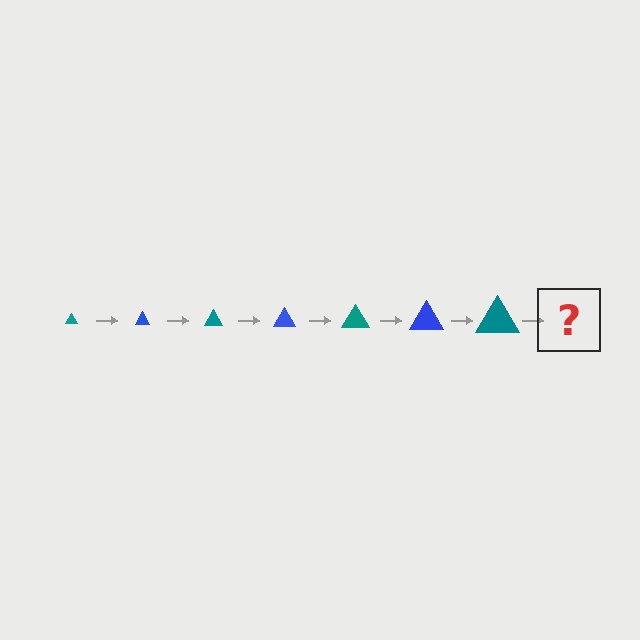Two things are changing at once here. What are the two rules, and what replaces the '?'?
The two rules are that the triangle grows larger each step and the color cycles through teal and blue. The '?' should be a blue triangle, larger than the previous one.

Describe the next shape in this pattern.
It should be a blue triangle, larger than the previous one.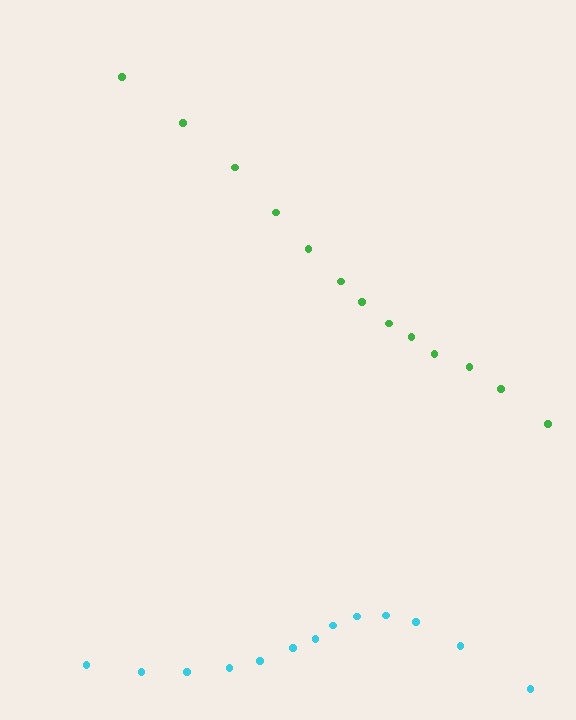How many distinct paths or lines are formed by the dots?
There are 2 distinct paths.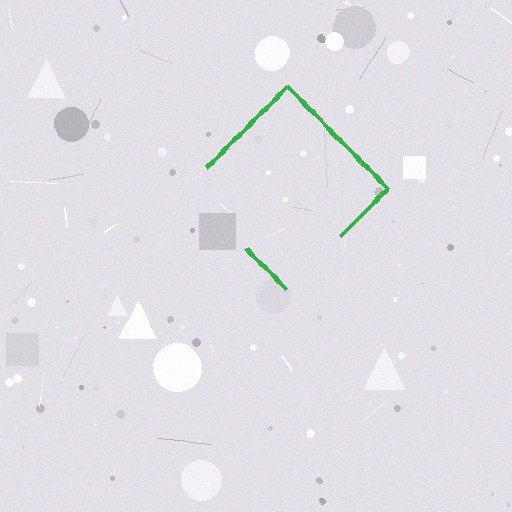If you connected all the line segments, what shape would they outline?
They would outline a diamond.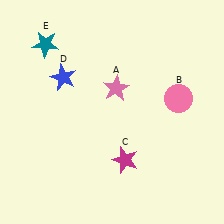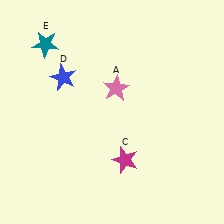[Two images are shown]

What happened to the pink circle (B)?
The pink circle (B) was removed in Image 2. It was in the top-right area of Image 1.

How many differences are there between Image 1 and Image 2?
There is 1 difference between the two images.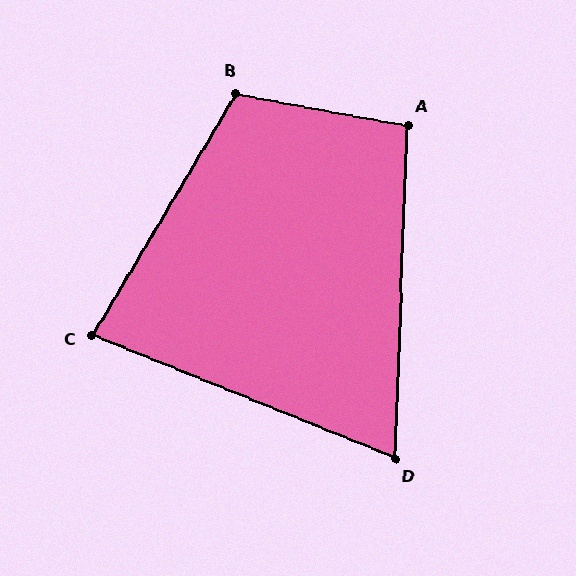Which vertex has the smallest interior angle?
D, at approximately 70 degrees.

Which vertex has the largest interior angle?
B, at approximately 110 degrees.